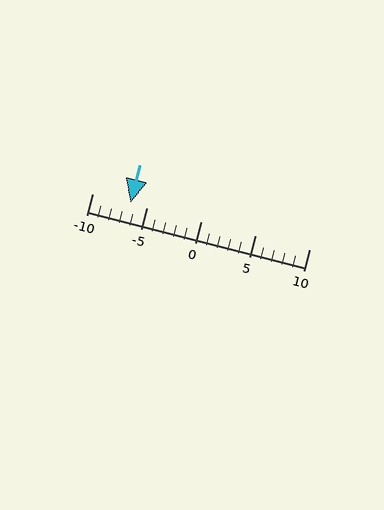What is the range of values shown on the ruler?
The ruler shows values from -10 to 10.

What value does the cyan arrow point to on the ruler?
The cyan arrow points to approximately -6.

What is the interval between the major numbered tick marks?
The major tick marks are spaced 5 units apart.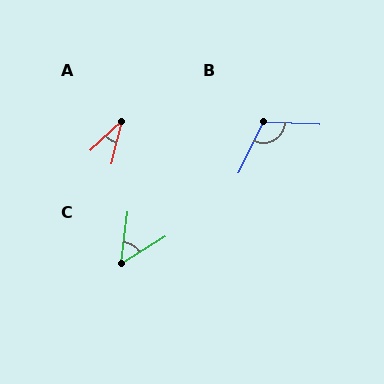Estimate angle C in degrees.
Approximately 51 degrees.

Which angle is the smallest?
A, at approximately 33 degrees.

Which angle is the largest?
B, at approximately 114 degrees.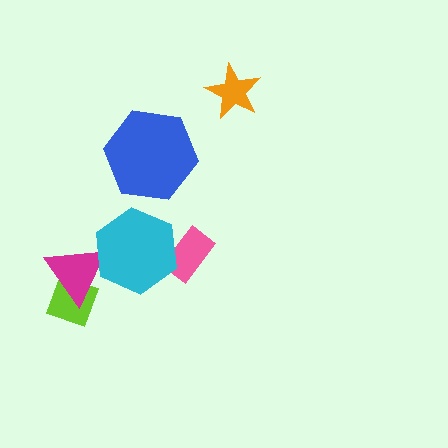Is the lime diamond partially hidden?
Yes, it is partially covered by another shape.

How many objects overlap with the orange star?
0 objects overlap with the orange star.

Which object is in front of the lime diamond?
The magenta triangle is in front of the lime diamond.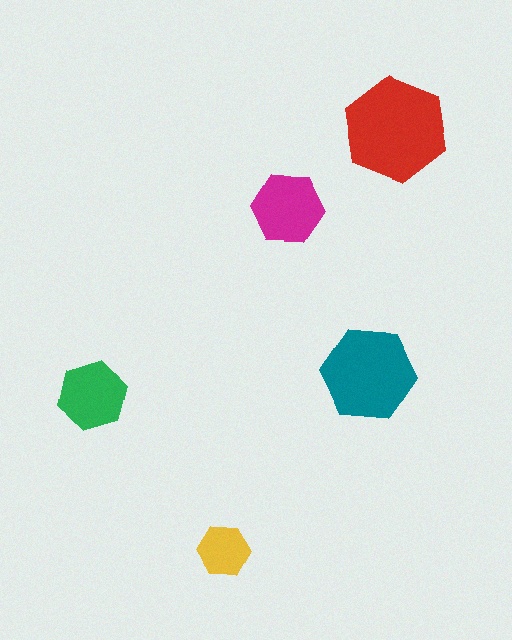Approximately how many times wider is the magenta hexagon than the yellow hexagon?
About 1.5 times wider.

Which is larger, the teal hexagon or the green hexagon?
The teal one.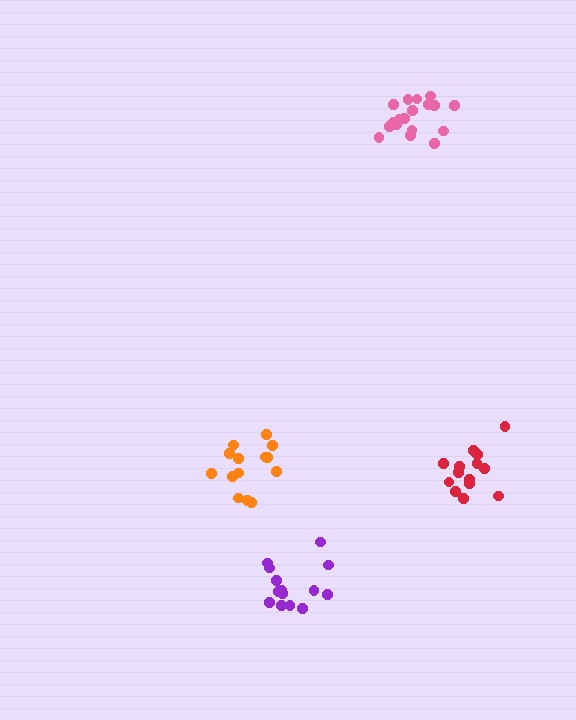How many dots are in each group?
Group 1: 18 dots, Group 2: 14 dots, Group 3: 14 dots, Group 4: 14 dots (60 total).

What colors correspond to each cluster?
The clusters are colored: pink, orange, purple, red.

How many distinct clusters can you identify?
There are 4 distinct clusters.